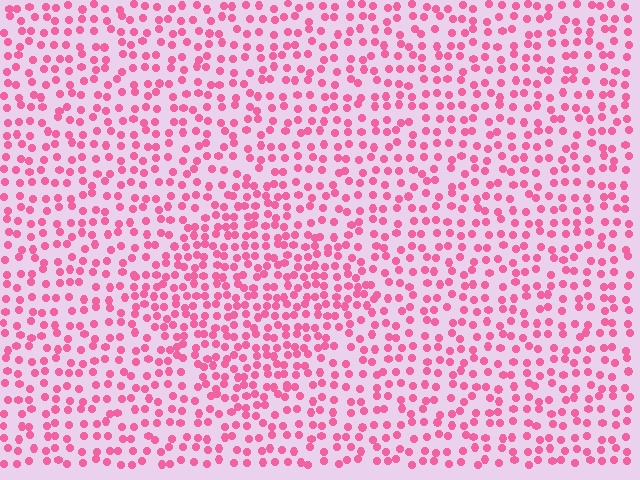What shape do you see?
I see a diamond.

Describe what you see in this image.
The image contains small pink elements arranged at two different densities. A diamond-shaped region is visible where the elements are more densely packed than the surrounding area.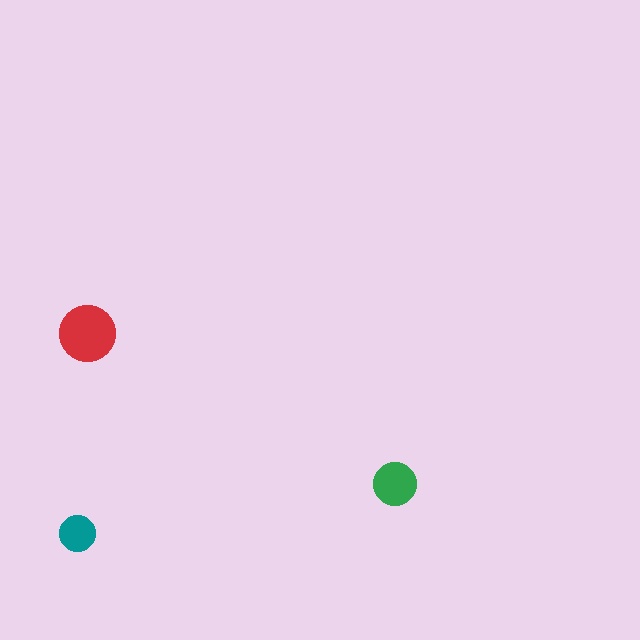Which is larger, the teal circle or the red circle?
The red one.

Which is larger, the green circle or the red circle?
The red one.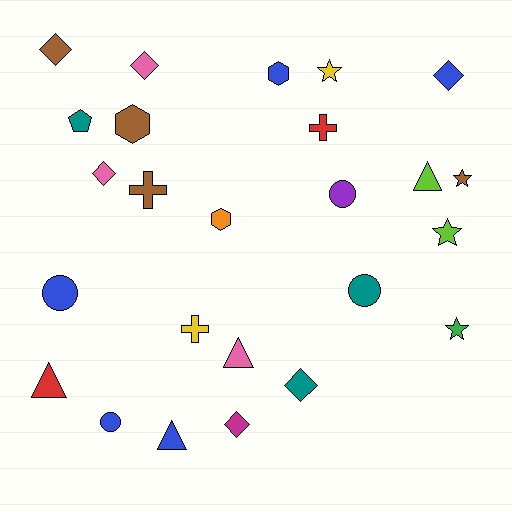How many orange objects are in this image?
There is 1 orange object.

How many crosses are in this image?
There are 3 crosses.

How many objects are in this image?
There are 25 objects.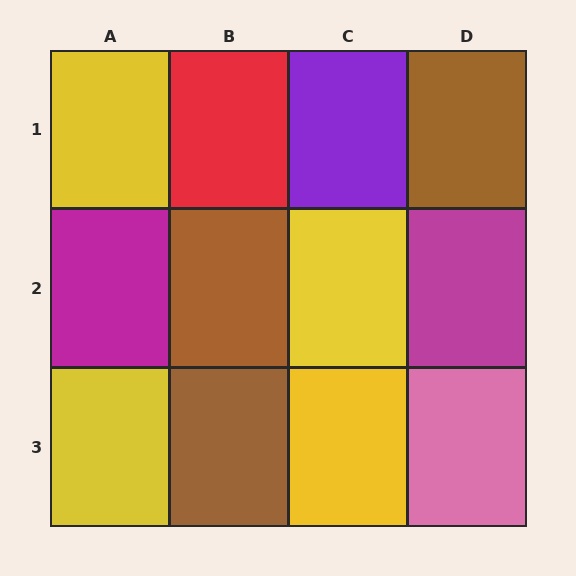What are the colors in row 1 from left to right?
Yellow, red, purple, brown.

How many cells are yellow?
4 cells are yellow.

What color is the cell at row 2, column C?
Yellow.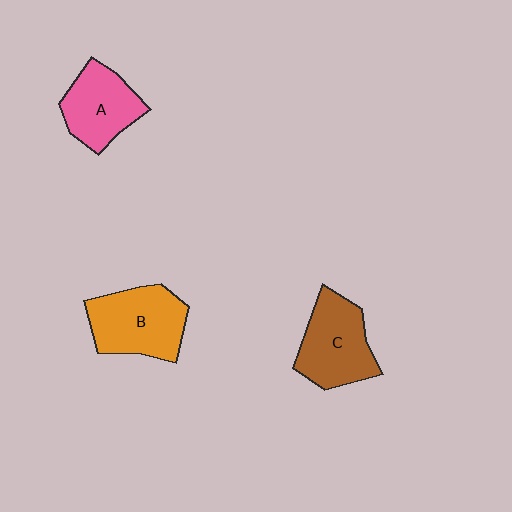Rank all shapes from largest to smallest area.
From largest to smallest: B (orange), C (brown), A (pink).